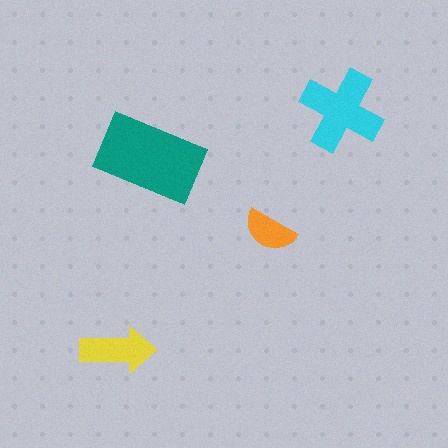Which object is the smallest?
The orange semicircle.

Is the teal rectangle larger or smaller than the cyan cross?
Larger.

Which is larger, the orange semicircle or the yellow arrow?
The yellow arrow.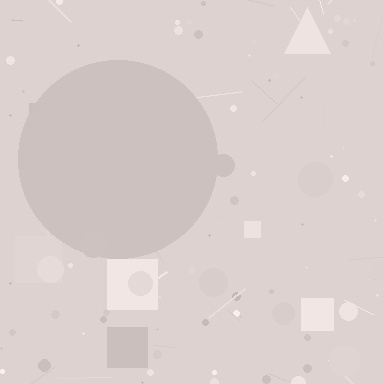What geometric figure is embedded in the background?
A circle is embedded in the background.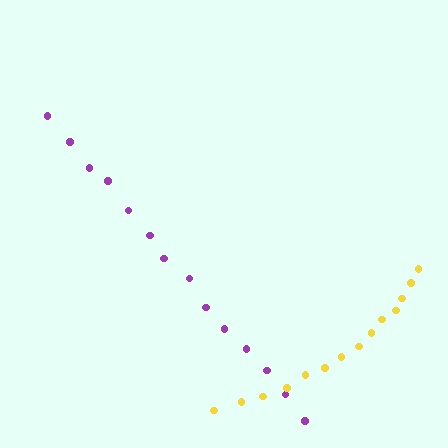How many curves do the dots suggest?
There are 2 distinct paths.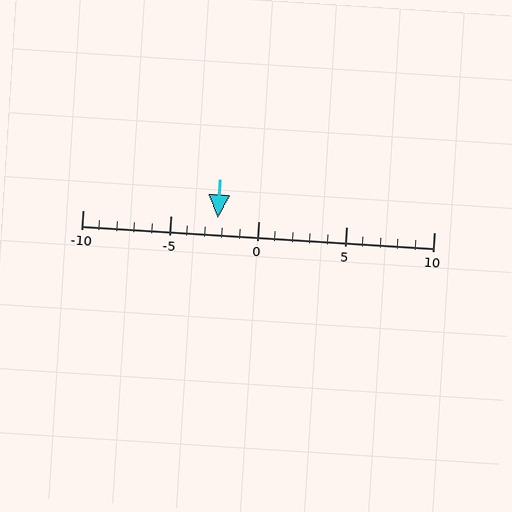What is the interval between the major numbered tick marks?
The major tick marks are spaced 5 units apart.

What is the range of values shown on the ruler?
The ruler shows values from -10 to 10.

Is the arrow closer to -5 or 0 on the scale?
The arrow is closer to 0.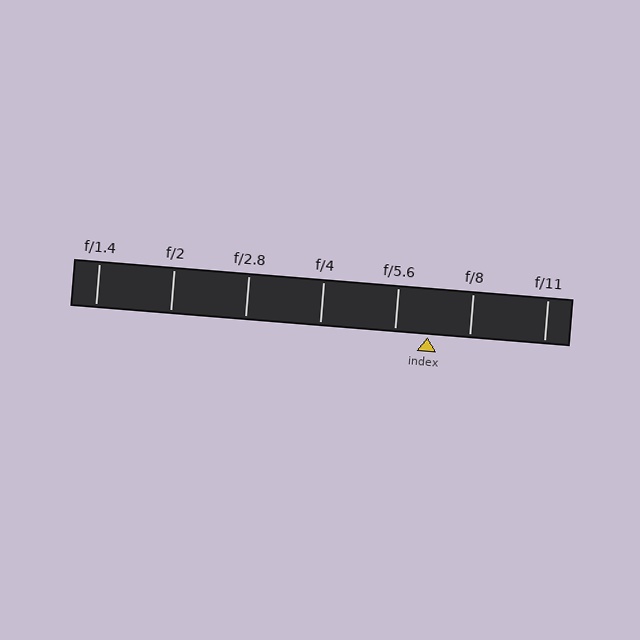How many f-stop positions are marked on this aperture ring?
There are 7 f-stop positions marked.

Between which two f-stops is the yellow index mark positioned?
The index mark is between f/5.6 and f/8.